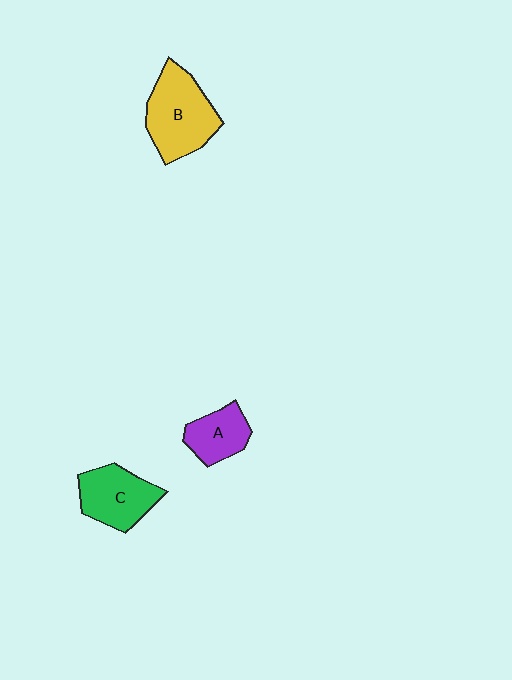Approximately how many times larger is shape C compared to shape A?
Approximately 1.4 times.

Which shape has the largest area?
Shape B (yellow).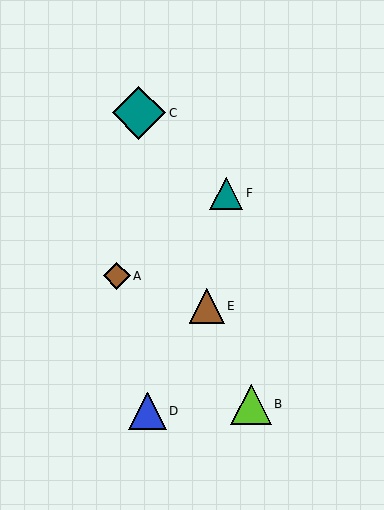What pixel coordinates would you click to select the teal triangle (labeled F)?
Click at (226, 193) to select the teal triangle F.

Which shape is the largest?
The teal diamond (labeled C) is the largest.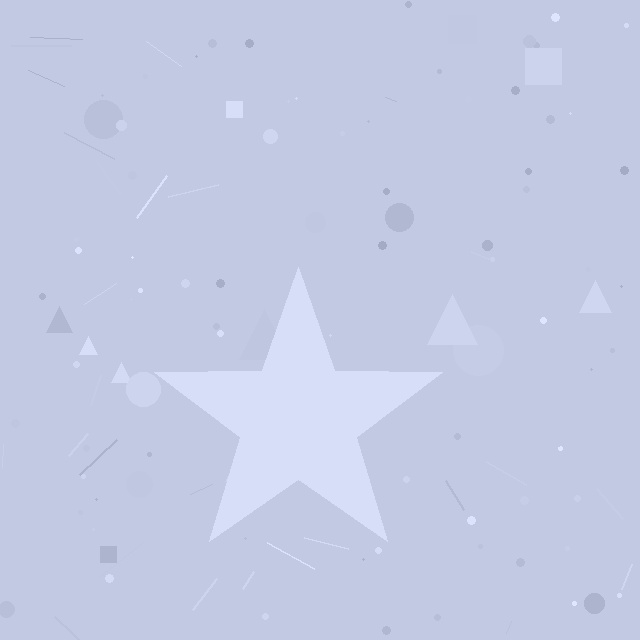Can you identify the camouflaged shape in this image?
The camouflaged shape is a star.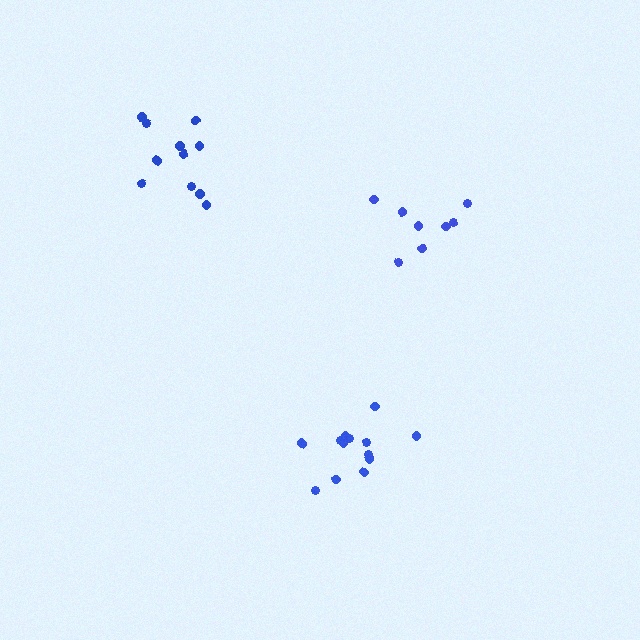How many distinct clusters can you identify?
There are 3 distinct clusters.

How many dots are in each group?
Group 1: 11 dots, Group 2: 13 dots, Group 3: 8 dots (32 total).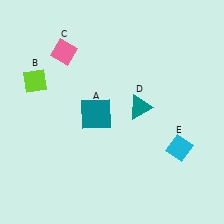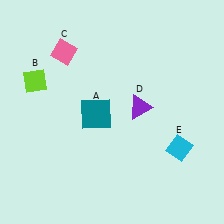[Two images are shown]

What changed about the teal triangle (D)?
In Image 1, D is teal. In Image 2, it changed to purple.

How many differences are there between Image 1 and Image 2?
There is 1 difference between the two images.